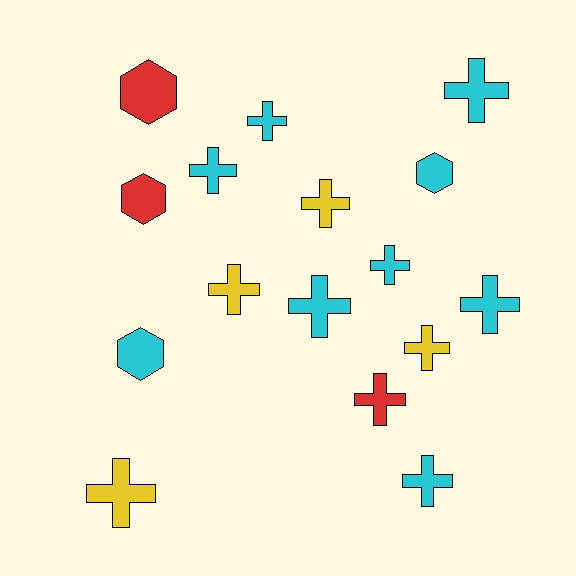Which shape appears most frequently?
Cross, with 12 objects.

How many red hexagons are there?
There are 2 red hexagons.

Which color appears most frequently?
Cyan, with 9 objects.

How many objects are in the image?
There are 16 objects.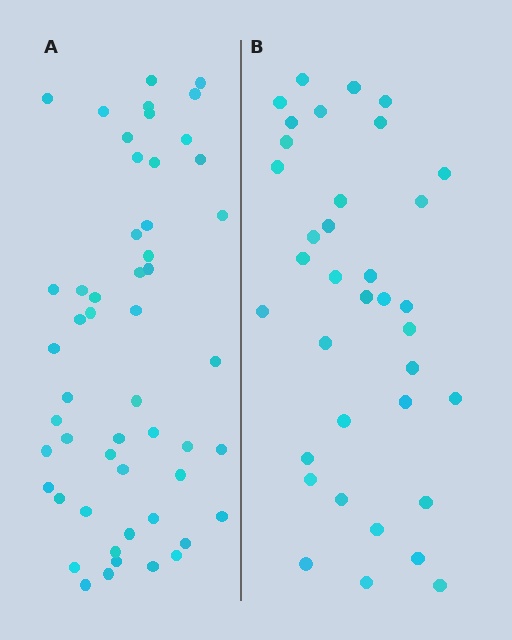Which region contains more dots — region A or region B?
Region A (the left region) has more dots.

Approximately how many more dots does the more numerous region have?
Region A has approximately 15 more dots than region B.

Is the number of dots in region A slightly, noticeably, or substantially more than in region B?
Region A has noticeably more, but not dramatically so. The ratio is roughly 1.4 to 1.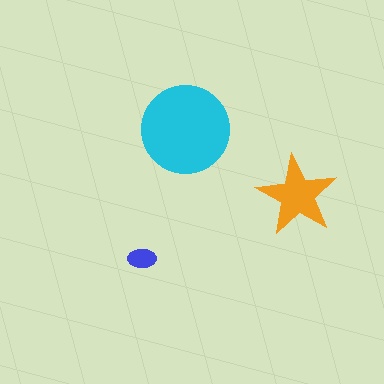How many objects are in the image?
There are 3 objects in the image.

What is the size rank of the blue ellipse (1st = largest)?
3rd.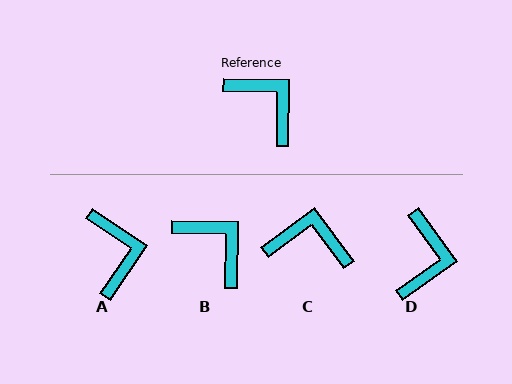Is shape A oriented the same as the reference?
No, it is off by about 33 degrees.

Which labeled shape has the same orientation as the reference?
B.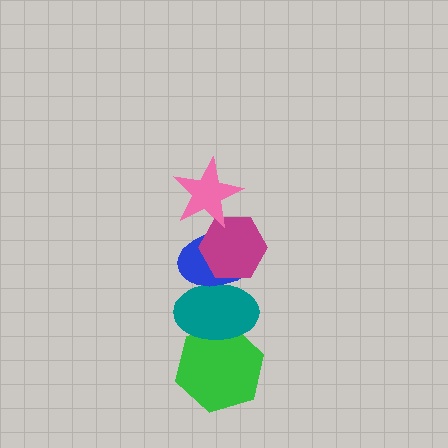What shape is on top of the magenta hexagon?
The pink star is on top of the magenta hexagon.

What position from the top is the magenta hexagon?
The magenta hexagon is 2nd from the top.